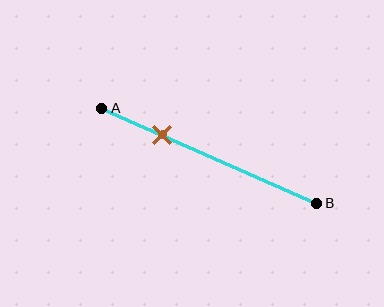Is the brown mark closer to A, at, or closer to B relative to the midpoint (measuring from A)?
The brown mark is closer to point A than the midpoint of segment AB.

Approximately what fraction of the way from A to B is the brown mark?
The brown mark is approximately 30% of the way from A to B.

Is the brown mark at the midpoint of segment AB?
No, the mark is at about 30% from A, not at the 50% midpoint.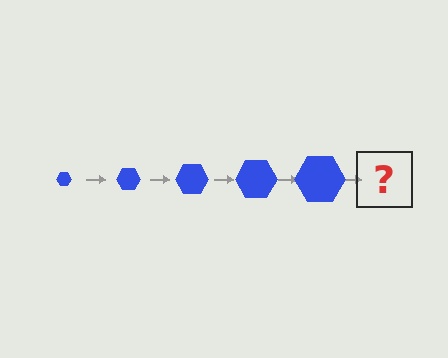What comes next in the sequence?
The next element should be a blue hexagon, larger than the previous one.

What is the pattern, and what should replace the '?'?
The pattern is that the hexagon gets progressively larger each step. The '?' should be a blue hexagon, larger than the previous one.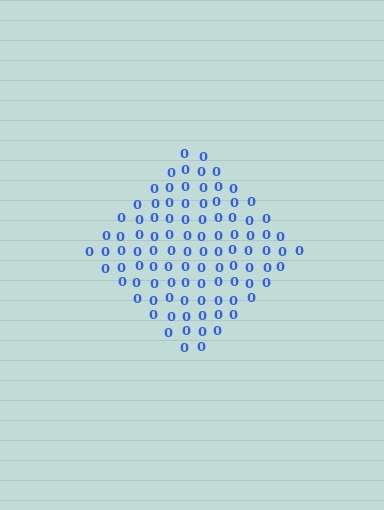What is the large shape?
The large shape is a diamond.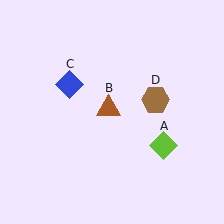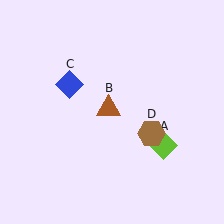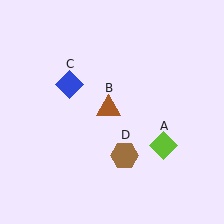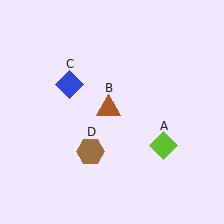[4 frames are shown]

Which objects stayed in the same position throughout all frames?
Lime diamond (object A) and brown triangle (object B) and blue diamond (object C) remained stationary.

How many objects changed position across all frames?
1 object changed position: brown hexagon (object D).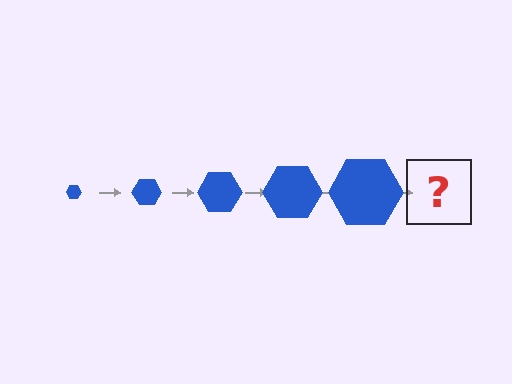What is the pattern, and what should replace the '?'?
The pattern is that the hexagon gets progressively larger each step. The '?' should be a blue hexagon, larger than the previous one.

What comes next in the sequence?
The next element should be a blue hexagon, larger than the previous one.